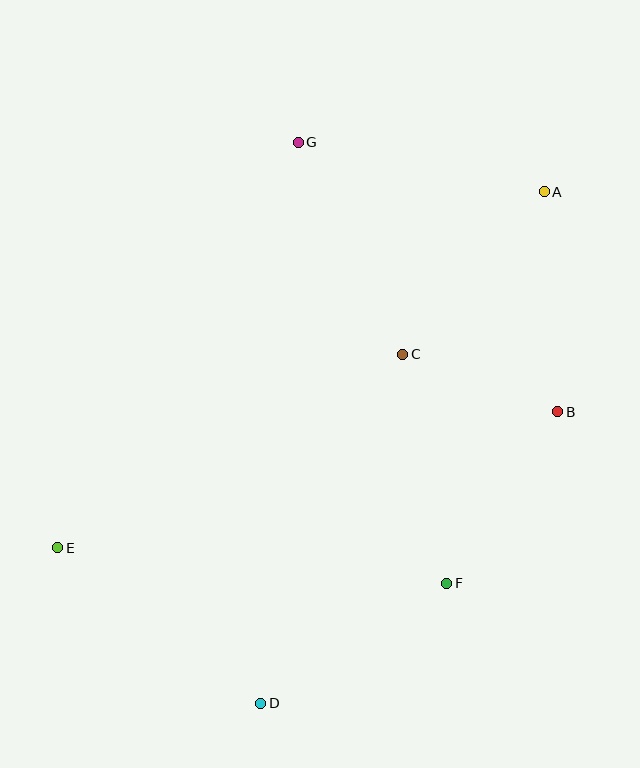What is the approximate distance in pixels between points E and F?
The distance between E and F is approximately 391 pixels.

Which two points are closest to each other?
Points B and C are closest to each other.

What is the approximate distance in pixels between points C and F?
The distance between C and F is approximately 233 pixels.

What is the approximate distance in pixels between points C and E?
The distance between C and E is approximately 395 pixels.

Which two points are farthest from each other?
Points A and E are farthest from each other.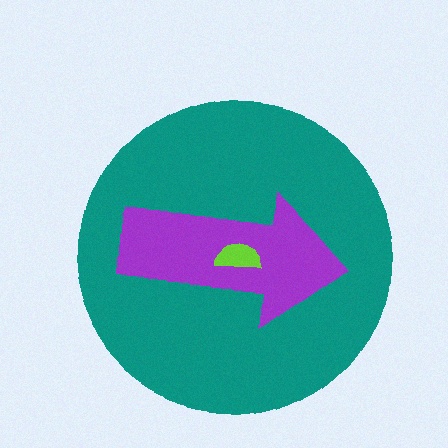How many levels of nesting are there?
3.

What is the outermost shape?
The teal circle.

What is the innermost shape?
The lime semicircle.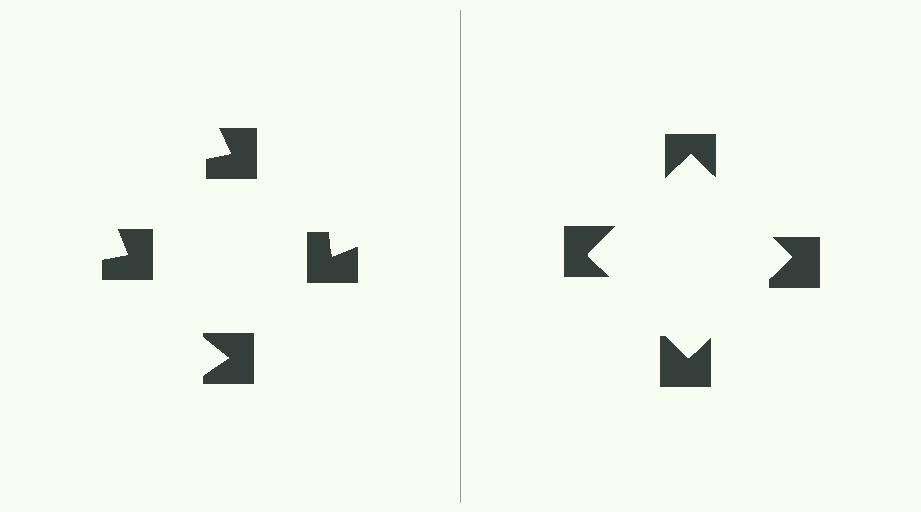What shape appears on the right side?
An illusory square.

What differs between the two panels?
The notched squares are positioned identically on both sides; only the wedge orientations differ. On the right they align to a square; on the left they are misaligned.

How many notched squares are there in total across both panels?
8 — 4 on each side.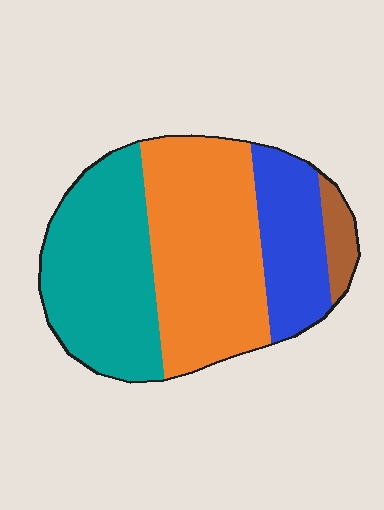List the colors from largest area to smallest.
From largest to smallest: orange, teal, blue, brown.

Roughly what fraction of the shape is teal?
Teal covers 35% of the shape.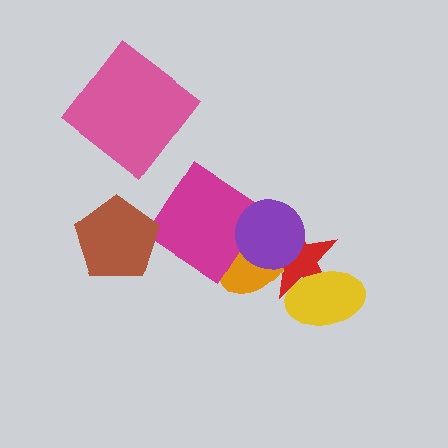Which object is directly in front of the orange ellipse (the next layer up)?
The red star is directly in front of the orange ellipse.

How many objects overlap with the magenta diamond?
2 objects overlap with the magenta diamond.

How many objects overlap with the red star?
3 objects overlap with the red star.